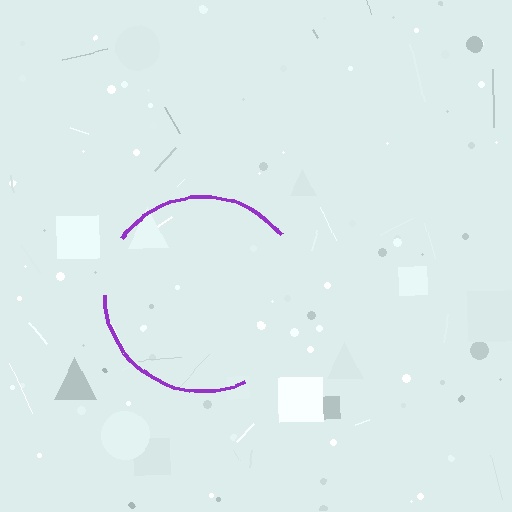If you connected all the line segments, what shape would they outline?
They would outline a circle.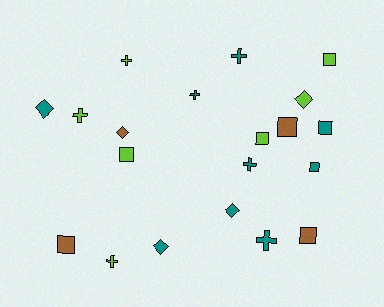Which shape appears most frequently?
Square, with 8 objects.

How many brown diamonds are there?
There is 1 brown diamond.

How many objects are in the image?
There are 20 objects.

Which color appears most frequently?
Teal, with 9 objects.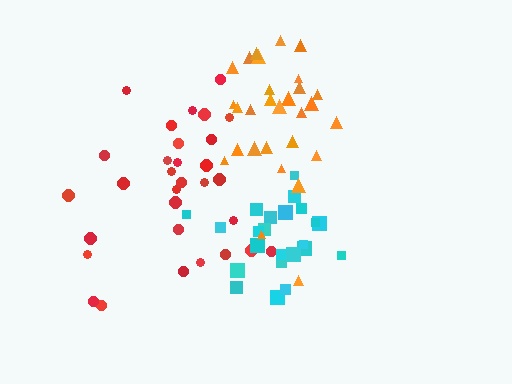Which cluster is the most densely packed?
Cyan.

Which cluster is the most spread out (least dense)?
Red.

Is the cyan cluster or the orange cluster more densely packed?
Cyan.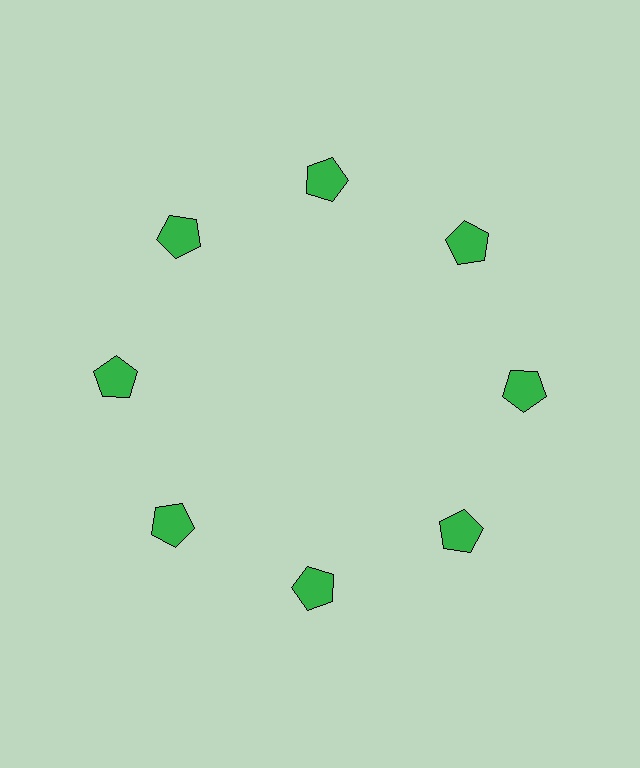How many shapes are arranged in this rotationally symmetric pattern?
There are 8 shapes, arranged in 8 groups of 1.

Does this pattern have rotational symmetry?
Yes, this pattern has 8-fold rotational symmetry. It looks the same after rotating 45 degrees around the center.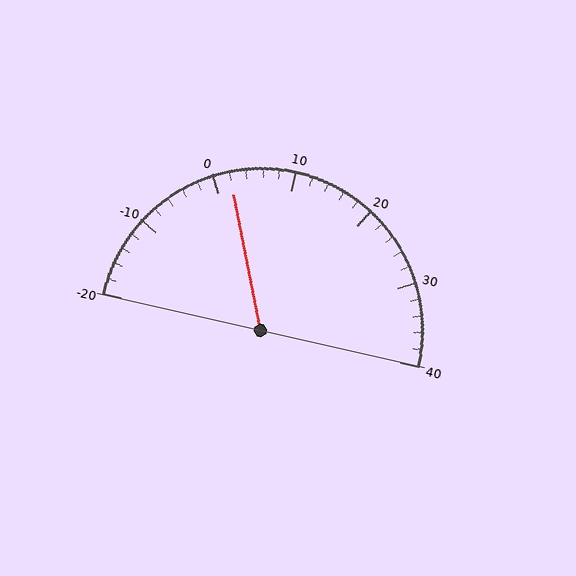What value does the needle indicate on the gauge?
The needle indicates approximately 2.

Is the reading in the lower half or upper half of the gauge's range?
The reading is in the lower half of the range (-20 to 40).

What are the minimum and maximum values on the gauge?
The gauge ranges from -20 to 40.